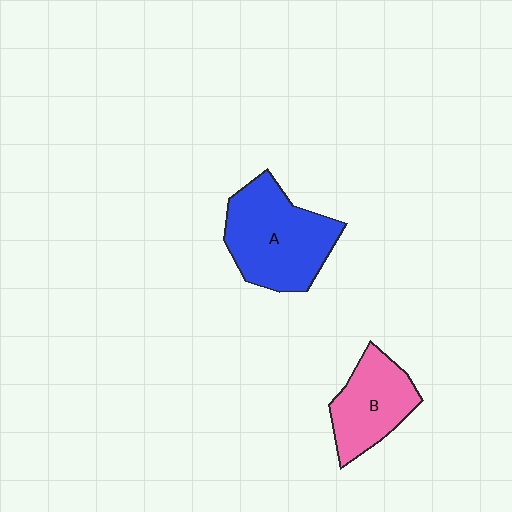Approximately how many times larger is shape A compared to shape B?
Approximately 1.4 times.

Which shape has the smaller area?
Shape B (pink).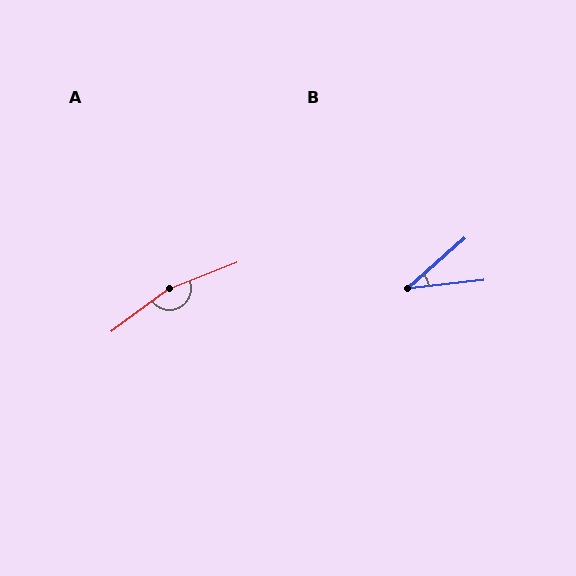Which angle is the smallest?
B, at approximately 35 degrees.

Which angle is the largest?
A, at approximately 165 degrees.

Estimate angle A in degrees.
Approximately 165 degrees.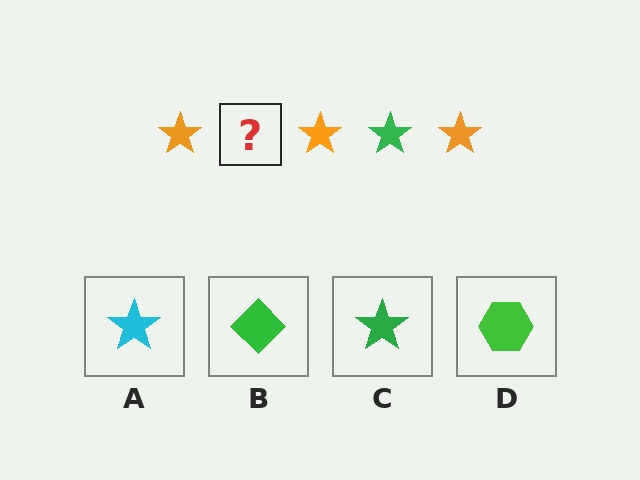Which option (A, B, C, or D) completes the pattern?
C.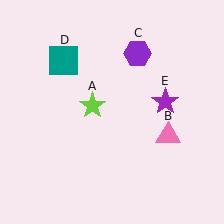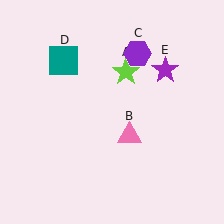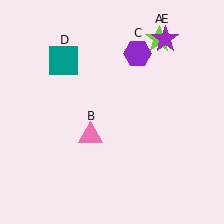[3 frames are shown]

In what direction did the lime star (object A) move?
The lime star (object A) moved up and to the right.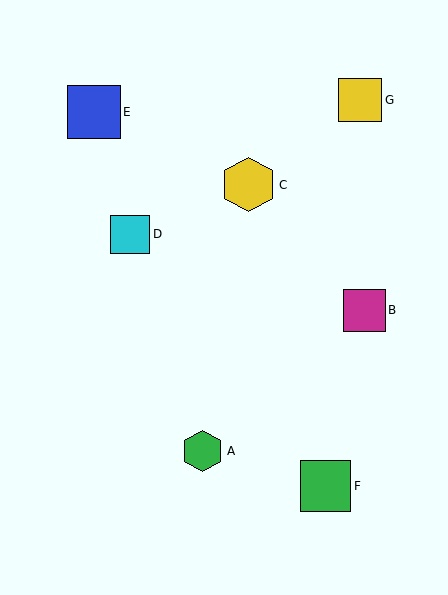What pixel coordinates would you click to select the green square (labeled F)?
Click at (326, 486) to select the green square F.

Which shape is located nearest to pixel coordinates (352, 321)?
The magenta square (labeled B) at (364, 310) is nearest to that location.